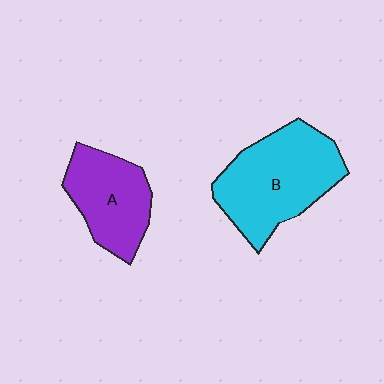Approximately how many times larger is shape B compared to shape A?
Approximately 1.4 times.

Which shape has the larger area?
Shape B (cyan).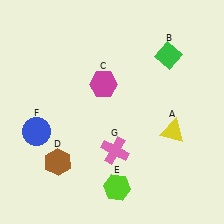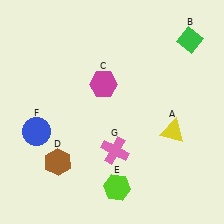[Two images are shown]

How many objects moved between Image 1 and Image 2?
1 object moved between the two images.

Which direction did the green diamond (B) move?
The green diamond (B) moved right.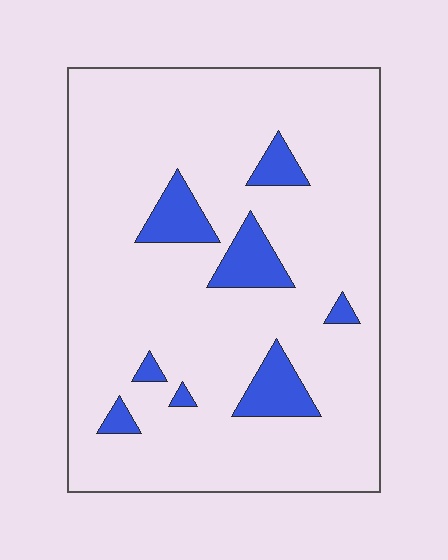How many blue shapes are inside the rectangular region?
8.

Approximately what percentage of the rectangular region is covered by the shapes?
Approximately 10%.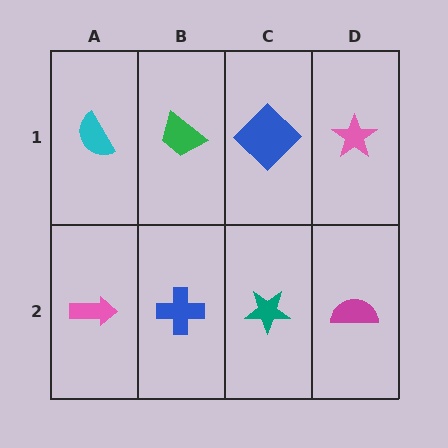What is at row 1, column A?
A cyan semicircle.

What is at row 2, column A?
A pink arrow.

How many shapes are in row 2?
4 shapes.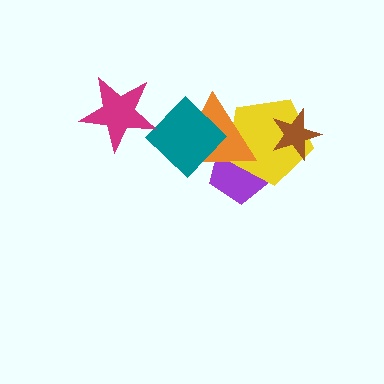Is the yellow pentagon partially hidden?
Yes, it is partially covered by another shape.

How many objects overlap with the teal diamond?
3 objects overlap with the teal diamond.